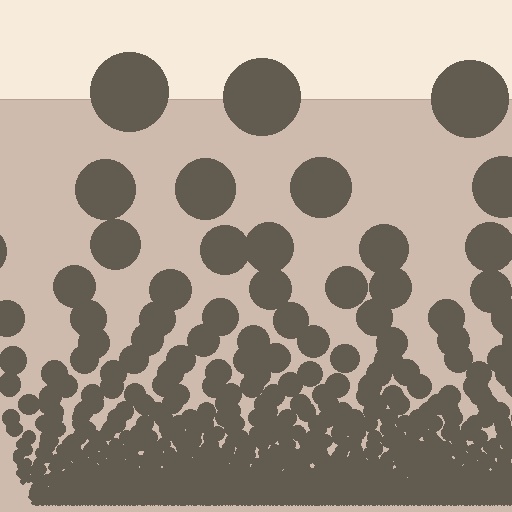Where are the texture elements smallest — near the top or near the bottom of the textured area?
Near the bottom.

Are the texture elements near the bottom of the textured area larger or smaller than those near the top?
Smaller. The gradient is inverted — elements near the bottom are smaller and denser.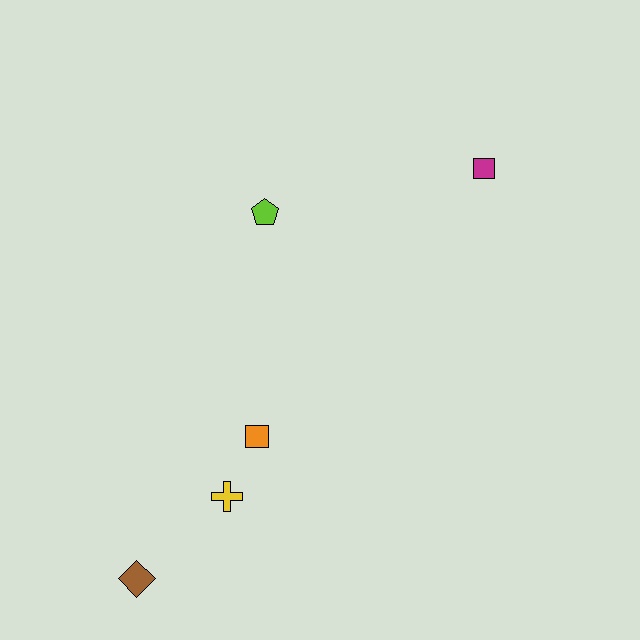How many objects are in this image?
There are 5 objects.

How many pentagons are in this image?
There is 1 pentagon.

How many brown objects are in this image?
There is 1 brown object.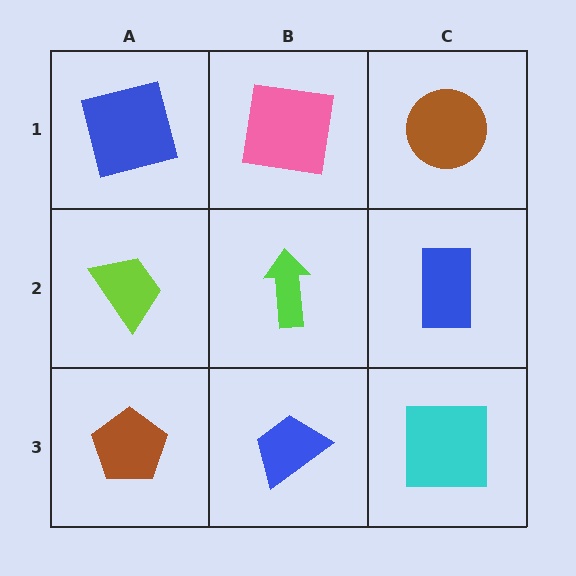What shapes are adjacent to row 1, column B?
A lime arrow (row 2, column B), a blue square (row 1, column A), a brown circle (row 1, column C).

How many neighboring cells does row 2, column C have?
3.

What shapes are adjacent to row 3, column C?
A blue rectangle (row 2, column C), a blue trapezoid (row 3, column B).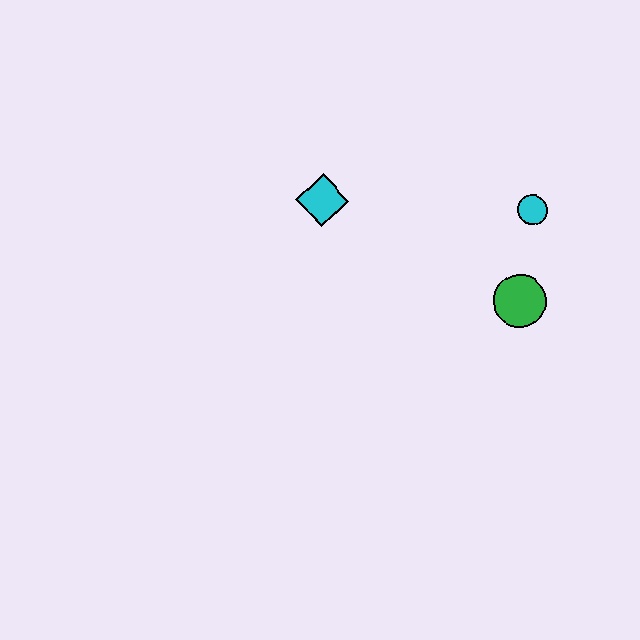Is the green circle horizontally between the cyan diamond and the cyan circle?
Yes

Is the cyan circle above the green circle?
Yes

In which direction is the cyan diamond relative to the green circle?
The cyan diamond is to the left of the green circle.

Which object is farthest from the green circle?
The cyan diamond is farthest from the green circle.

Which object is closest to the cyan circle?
The green circle is closest to the cyan circle.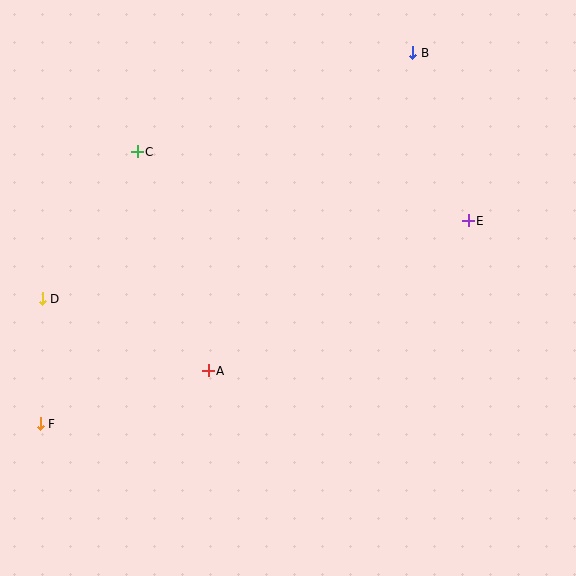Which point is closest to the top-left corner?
Point C is closest to the top-left corner.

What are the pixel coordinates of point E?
Point E is at (468, 221).